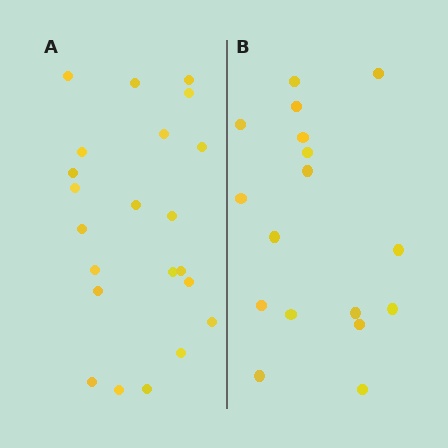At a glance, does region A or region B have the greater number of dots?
Region A (the left region) has more dots.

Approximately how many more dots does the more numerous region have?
Region A has about 5 more dots than region B.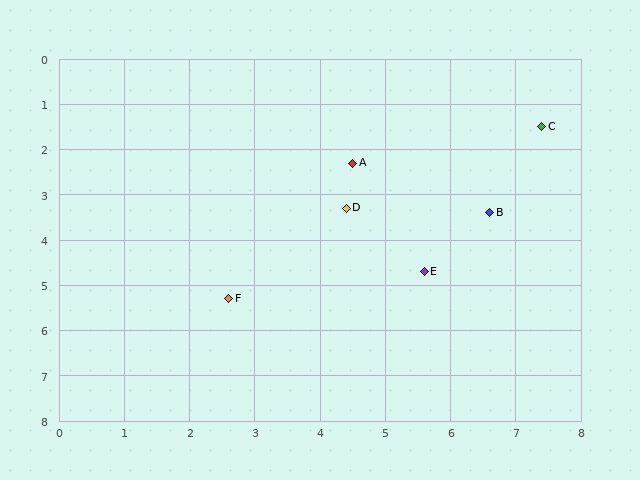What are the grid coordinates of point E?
Point E is at approximately (5.6, 4.7).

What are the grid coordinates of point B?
Point B is at approximately (6.6, 3.4).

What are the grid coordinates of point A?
Point A is at approximately (4.5, 2.3).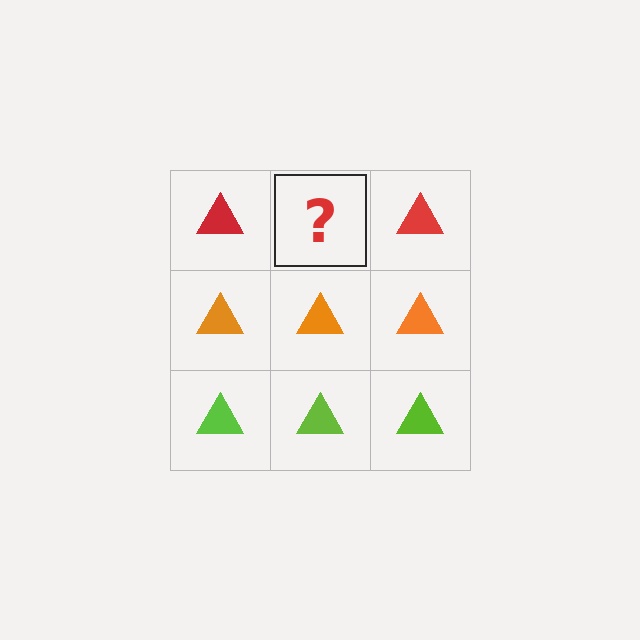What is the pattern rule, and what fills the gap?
The rule is that each row has a consistent color. The gap should be filled with a red triangle.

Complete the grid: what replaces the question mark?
The question mark should be replaced with a red triangle.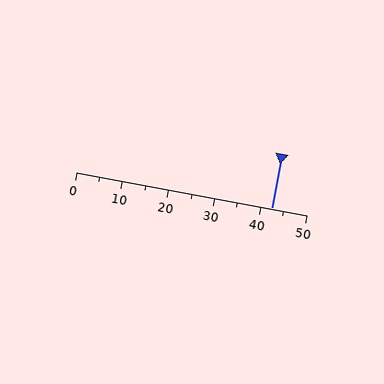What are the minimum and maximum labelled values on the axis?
The axis runs from 0 to 50.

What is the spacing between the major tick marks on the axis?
The major ticks are spaced 10 apart.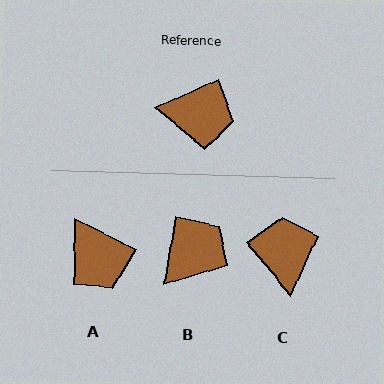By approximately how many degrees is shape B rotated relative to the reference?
Approximately 57 degrees counter-clockwise.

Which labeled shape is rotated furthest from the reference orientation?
C, about 106 degrees away.